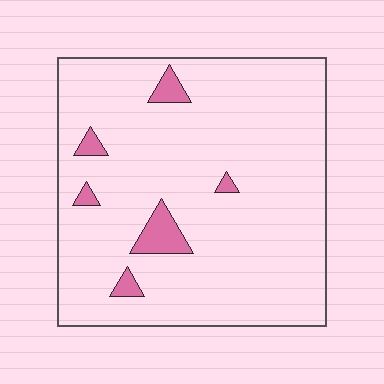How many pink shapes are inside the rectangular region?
6.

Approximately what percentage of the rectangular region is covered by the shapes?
Approximately 5%.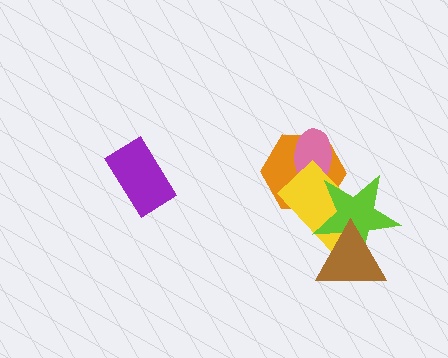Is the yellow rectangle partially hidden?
Yes, it is partially covered by another shape.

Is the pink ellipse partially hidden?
Yes, it is partially covered by another shape.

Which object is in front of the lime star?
The brown triangle is in front of the lime star.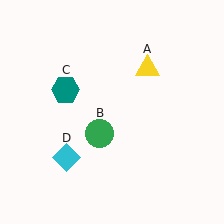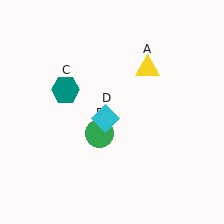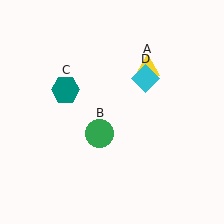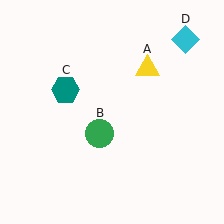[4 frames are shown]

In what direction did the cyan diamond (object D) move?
The cyan diamond (object D) moved up and to the right.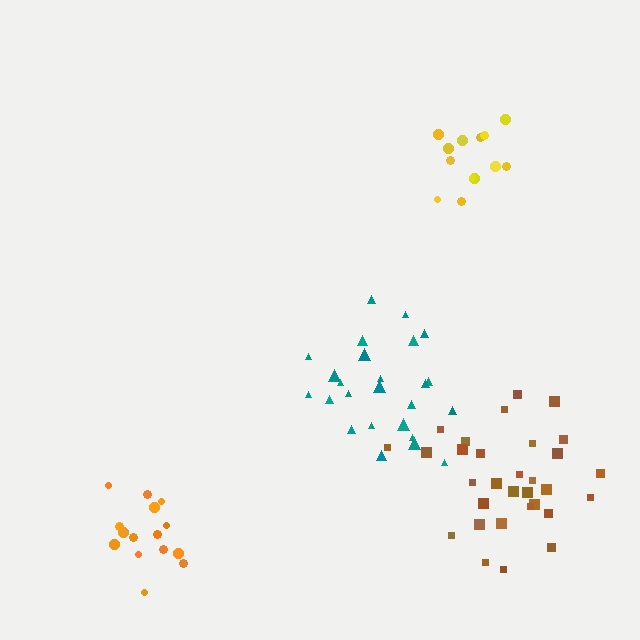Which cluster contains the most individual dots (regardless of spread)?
Brown (31).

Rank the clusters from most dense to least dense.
orange, yellow, brown, teal.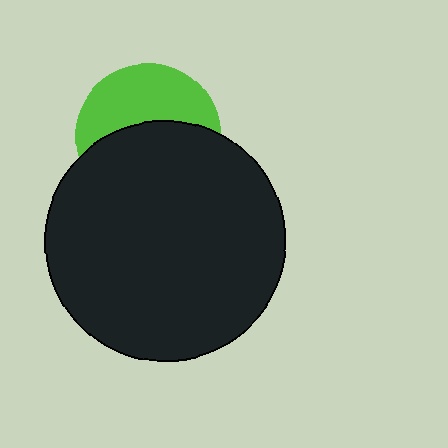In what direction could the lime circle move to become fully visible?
The lime circle could move up. That would shift it out from behind the black circle entirely.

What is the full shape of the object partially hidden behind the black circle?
The partially hidden object is a lime circle.